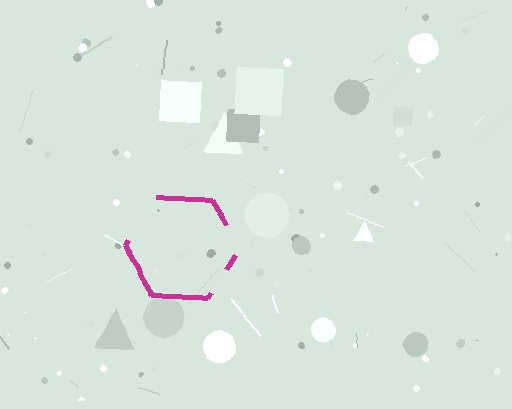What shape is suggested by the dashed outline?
The dashed outline suggests a hexagon.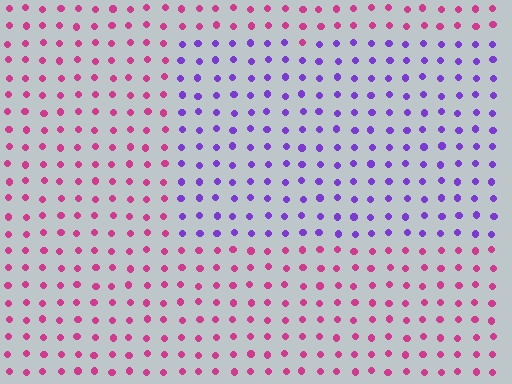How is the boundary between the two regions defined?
The boundary is defined purely by a slight shift in hue (about 60 degrees). Spacing, size, and orientation are identical on both sides.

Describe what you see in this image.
The image is filled with small magenta elements in a uniform arrangement. A rectangle-shaped region is visible where the elements are tinted to a slightly different hue, forming a subtle color boundary.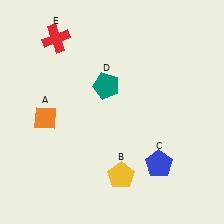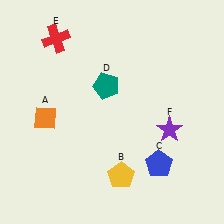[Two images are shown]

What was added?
A purple star (F) was added in Image 2.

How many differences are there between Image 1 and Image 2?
There is 1 difference between the two images.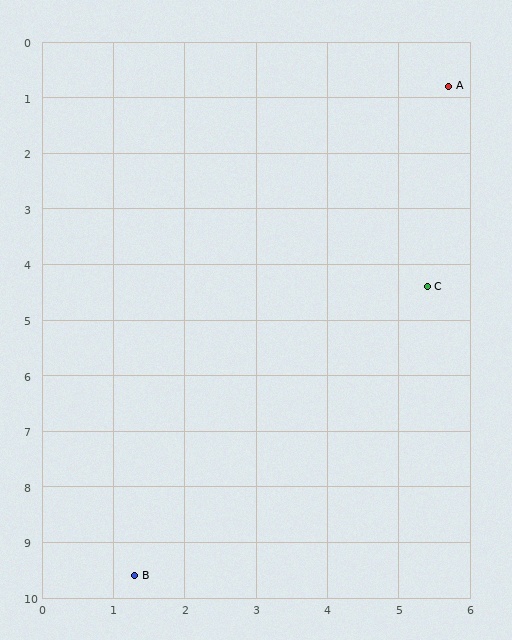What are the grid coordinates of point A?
Point A is at approximately (5.7, 0.8).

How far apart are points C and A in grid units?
Points C and A are about 3.6 grid units apart.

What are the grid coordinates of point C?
Point C is at approximately (5.4, 4.4).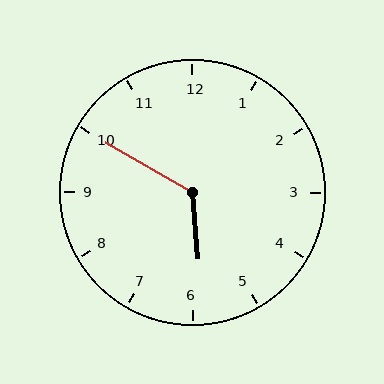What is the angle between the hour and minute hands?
Approximately 125 degrees.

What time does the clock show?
5:50.